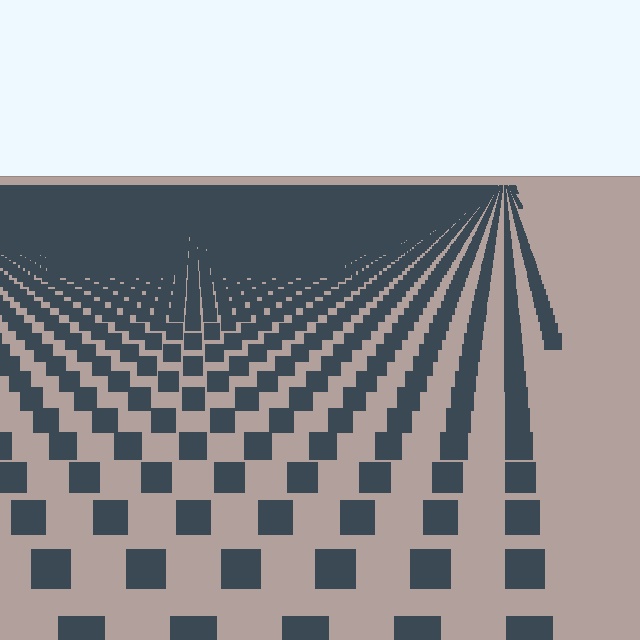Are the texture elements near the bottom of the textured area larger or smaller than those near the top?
Larger. Near the bottom, elements are closer to the viewer and appear at a bigger on-screen size.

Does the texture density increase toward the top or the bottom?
Density increases toward the top.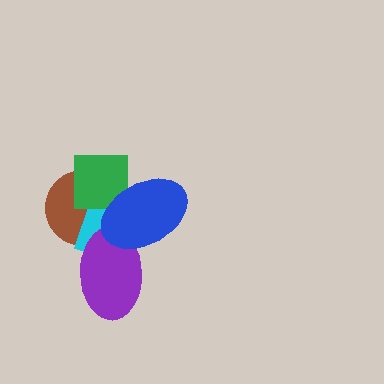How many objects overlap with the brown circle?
4 objects overlap with the brown circle.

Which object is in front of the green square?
The blue ellipse is in front of the green square.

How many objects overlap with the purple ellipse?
3 objects overlap with the purple ellipse.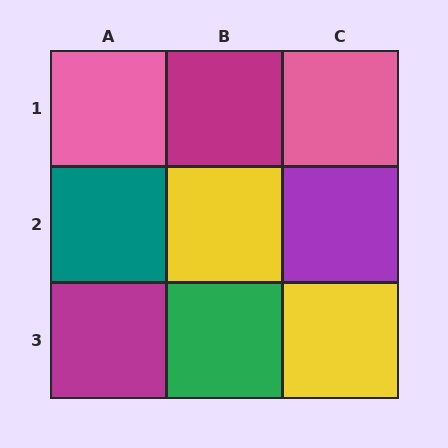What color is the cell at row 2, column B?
Yellow.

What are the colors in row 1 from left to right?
Pink, magenta, pink.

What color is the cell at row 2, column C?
Purple.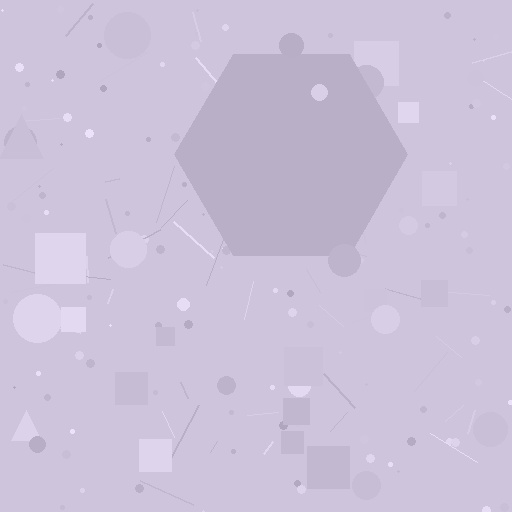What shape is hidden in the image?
A hexagon is hidden in the image.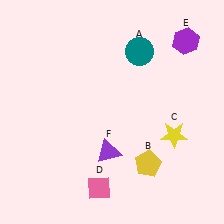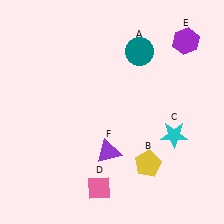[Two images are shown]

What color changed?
The star (C) changed from yellow in Image 1 to cyan in Image 2.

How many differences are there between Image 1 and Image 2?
There is 1 difference between the two images.